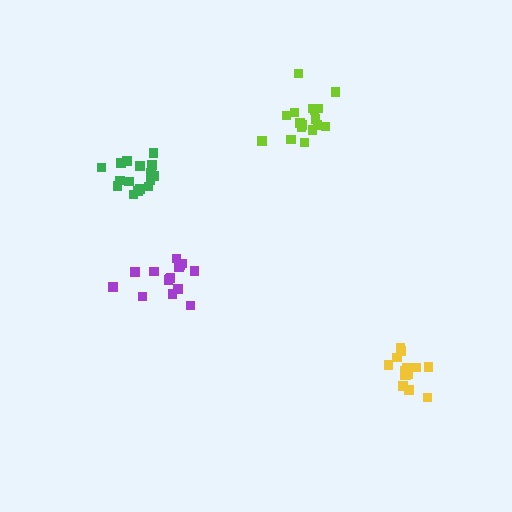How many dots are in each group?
Group 1: 14 dots, Group 2: 17 dots, Group 3: 16 dots, Group 4: 16 dots (63 total).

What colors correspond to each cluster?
The clusters are colored: yellow, lime, green, purple.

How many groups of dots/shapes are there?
There are 4 groups.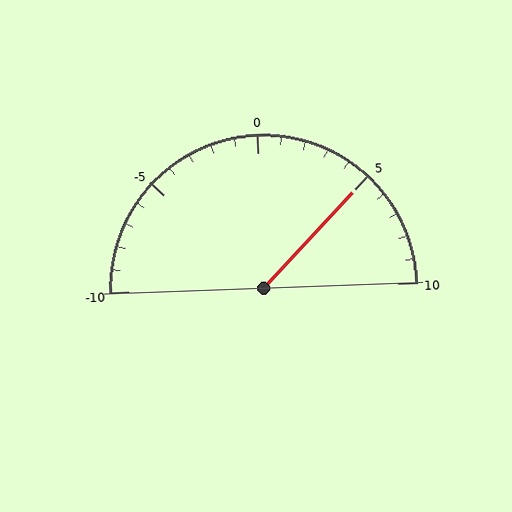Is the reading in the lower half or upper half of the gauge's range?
The reading is in the upper half of the range (-10 to 10).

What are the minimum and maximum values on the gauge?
The gauge ranges from -10 to 10.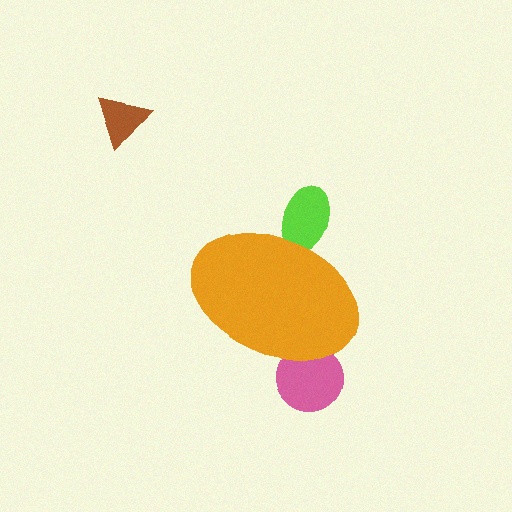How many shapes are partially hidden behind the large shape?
2 shapes are partially hidden.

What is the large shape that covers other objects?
An orange ellipse.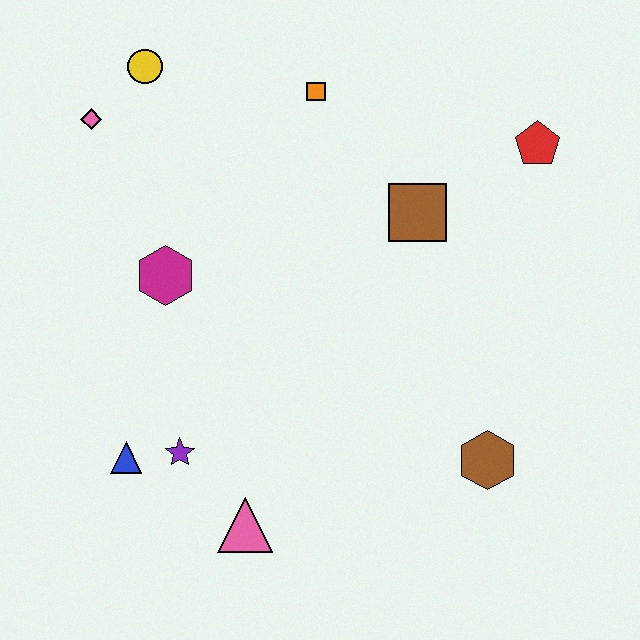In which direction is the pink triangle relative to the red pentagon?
The pink triangle is below the red pentagon.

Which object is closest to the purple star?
The blue triangle is closest to the purple star.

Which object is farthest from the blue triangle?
The red pentagon is farthest from the blue triangle.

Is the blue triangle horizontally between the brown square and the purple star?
No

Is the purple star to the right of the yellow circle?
Yes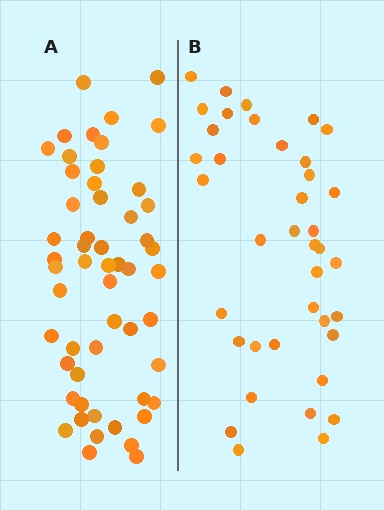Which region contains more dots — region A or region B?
Region A (the left region) has more dots.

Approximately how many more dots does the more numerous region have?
Region A has approximately 15 more dots than region B.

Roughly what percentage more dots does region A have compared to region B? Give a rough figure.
About 40% more.